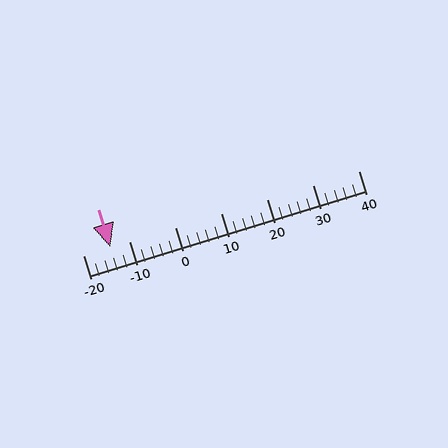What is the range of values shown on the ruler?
The ruler shows values from -20 to 40.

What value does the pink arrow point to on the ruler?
The pink arrow points to approximately -14.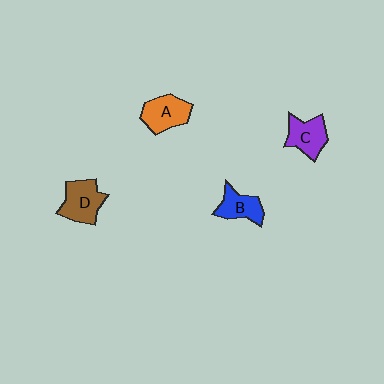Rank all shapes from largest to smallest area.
From largest to smallest: D (brown), A (orange), C (purple), B (blue).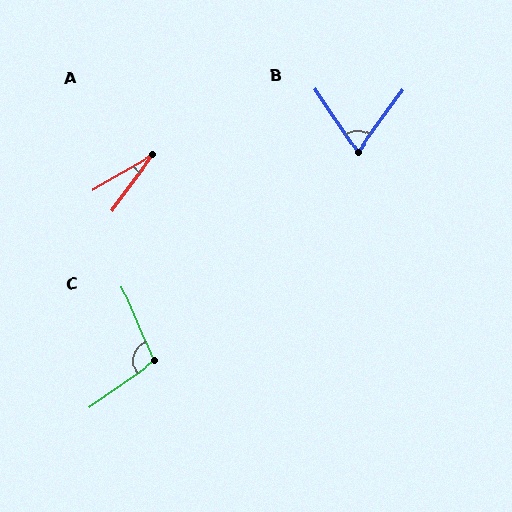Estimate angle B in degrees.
Approximately 70 degrees.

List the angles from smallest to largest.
A (23°), B (70°), C (102°).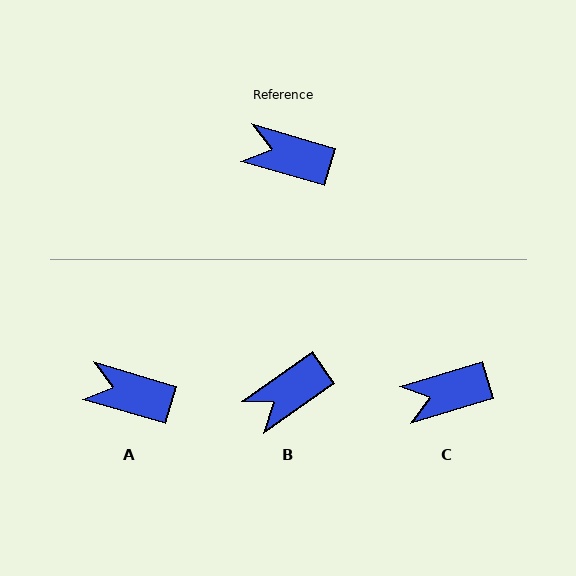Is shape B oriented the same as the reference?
No, it is off by about 51 degrees.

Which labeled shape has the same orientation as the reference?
A.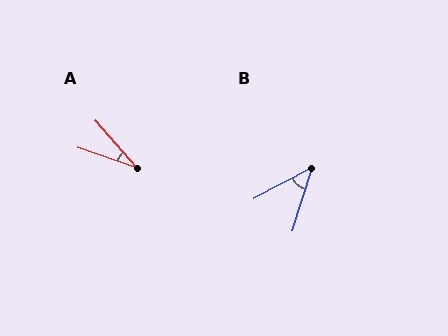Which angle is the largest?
B, at approximately 45 degrees.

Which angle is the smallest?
A, at approximately 30 degrees.